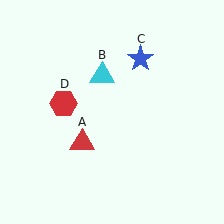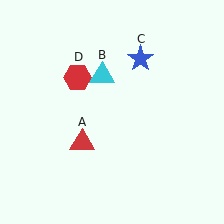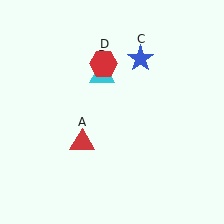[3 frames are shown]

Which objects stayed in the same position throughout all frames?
Red triangle (object A) and cyan triangle (object B) and blue star (object C) remained stationary.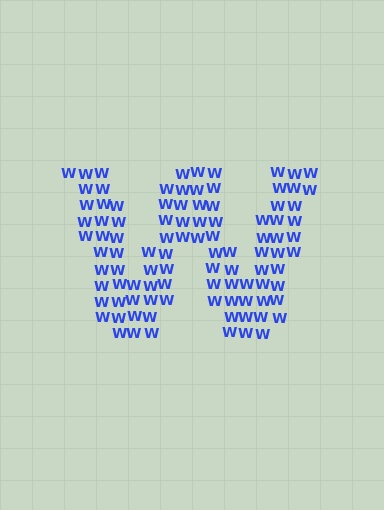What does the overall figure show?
The overall figure shows the letter W.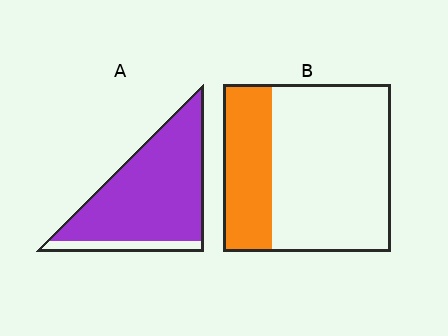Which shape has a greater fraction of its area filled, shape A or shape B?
Shape A.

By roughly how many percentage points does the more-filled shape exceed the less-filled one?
By roughly 60 percentage points (A over B).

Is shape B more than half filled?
No.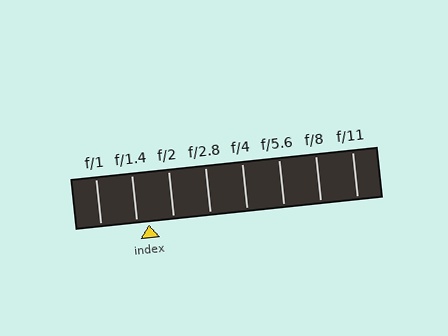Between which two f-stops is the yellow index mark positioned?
The index mark is between f/1.4 and f/2.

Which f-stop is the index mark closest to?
The index mark is closest to f/1.4.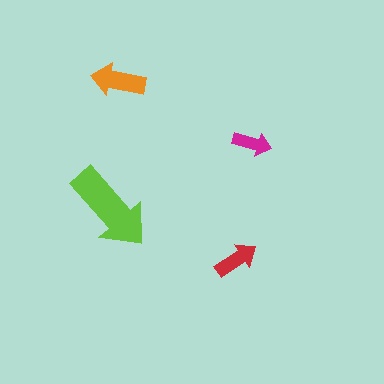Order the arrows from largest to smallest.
the lime one, the orange one, the red one, the magenta one.